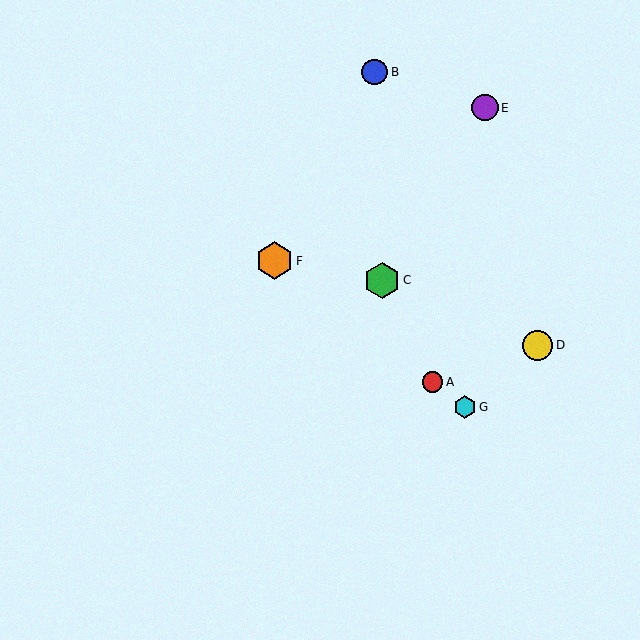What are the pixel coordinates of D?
Object D is at (537, 345).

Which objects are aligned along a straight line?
Objects A, F, G are aligned along a straight line.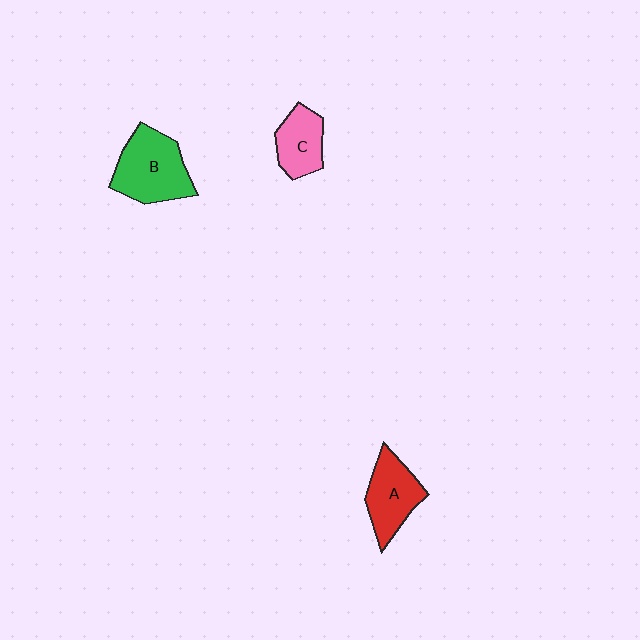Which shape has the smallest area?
Shape C (pink).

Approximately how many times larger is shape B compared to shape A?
Approximately 1.3 times.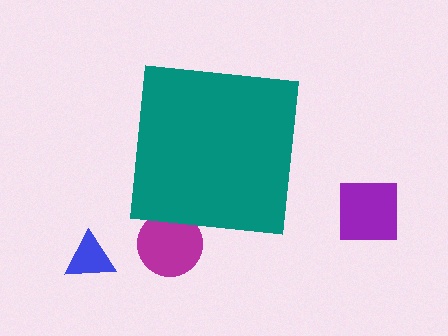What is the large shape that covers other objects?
A teal square.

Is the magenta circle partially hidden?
Yes, the magenta circle is partially hidden behind the teal square.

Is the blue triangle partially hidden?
No, the blue triangle is fully visible.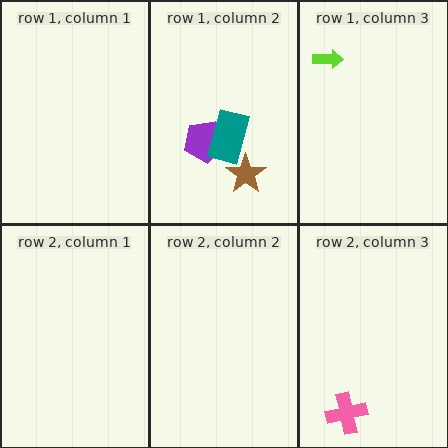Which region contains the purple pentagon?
The row 1, column 2 region.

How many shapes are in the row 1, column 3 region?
1.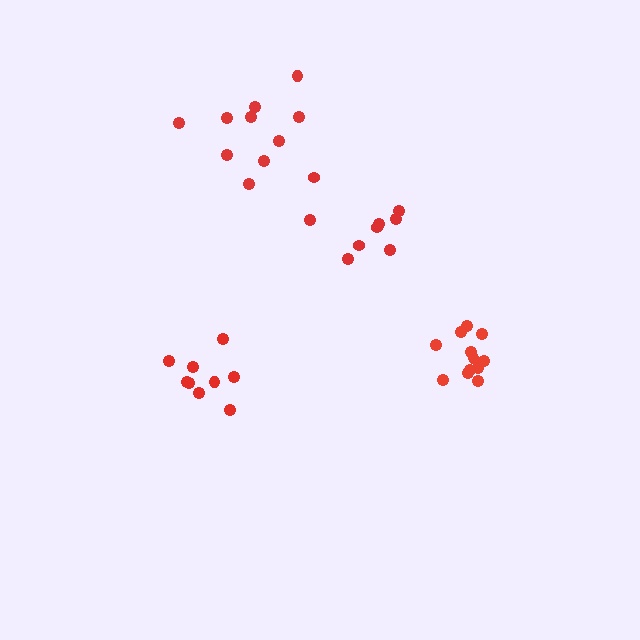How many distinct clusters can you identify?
There are 4 distinct clusters.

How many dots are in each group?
Group 1: 10 dots, Group 2: 9 dots, Group 3: 12 dots, Group 4: 9 dots (40 total).